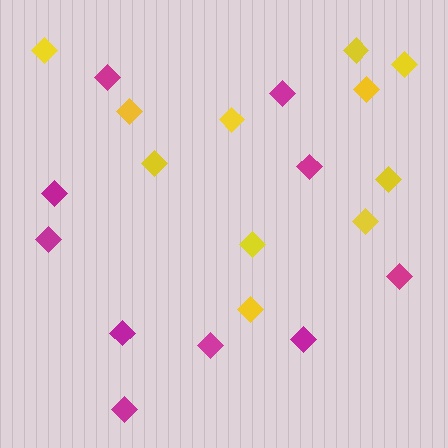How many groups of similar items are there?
There are 2 groups: one group of yellow diamonds (11) and one group of magenta diamonds (10).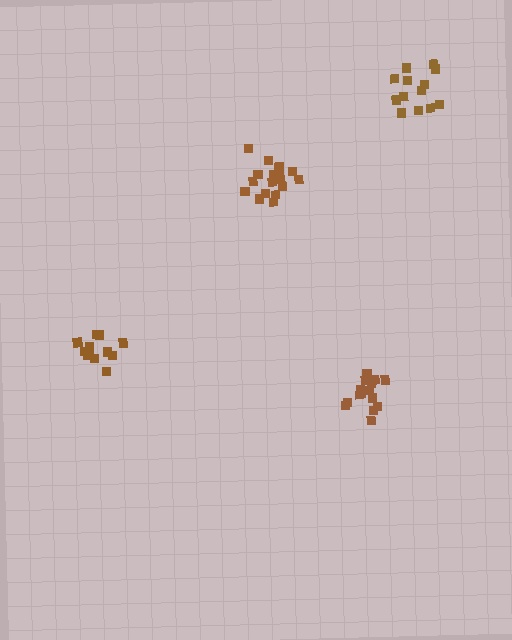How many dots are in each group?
Group 1: 18 dots, Group 2: 16 dots, Group 3: 13 dots, Group 4: 12 dots (59 total).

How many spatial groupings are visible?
There are 4 spatial groupings.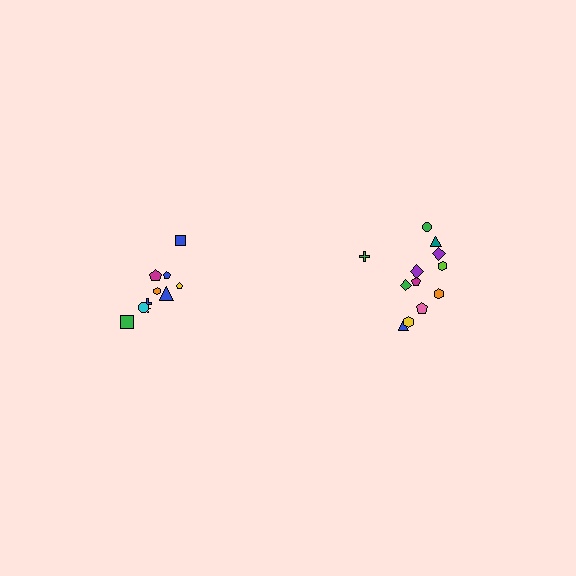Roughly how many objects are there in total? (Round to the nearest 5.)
Roughly 20 objects in total.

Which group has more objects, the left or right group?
The right group.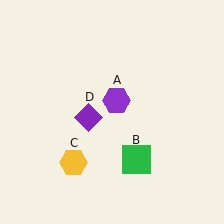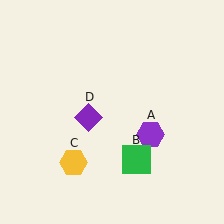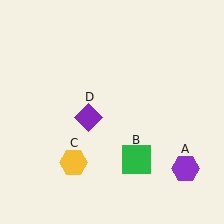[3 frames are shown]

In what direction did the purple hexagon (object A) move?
The purple hexagon (object A) moved down and to the right.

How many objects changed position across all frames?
1 object changed position: purple hexagon (object A).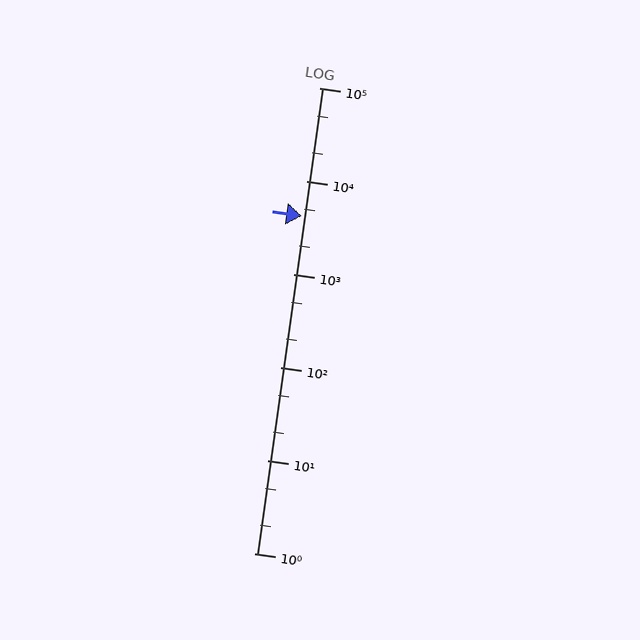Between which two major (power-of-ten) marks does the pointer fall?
The pointer is between 1000 and 10000.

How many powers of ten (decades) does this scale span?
The scale spans 5 decades, from 1 to 100000.